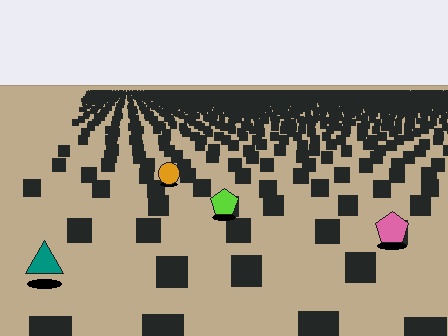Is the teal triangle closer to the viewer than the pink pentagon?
Yes. The teal triangle is closer — you can tell from the texture gradient: the ground texture is coarser near it.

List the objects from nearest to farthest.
From nearest to farthest: the teal triangle, the pink pentagon, the lime pentagon, the orange circle.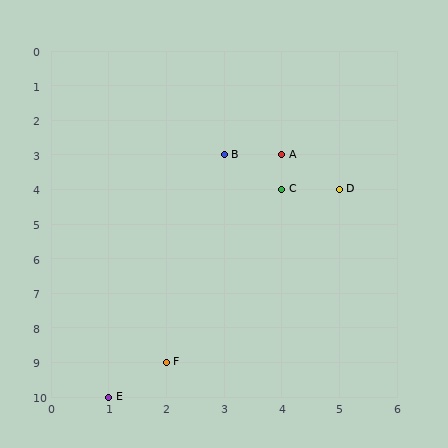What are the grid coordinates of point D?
Point D is at grid coordinates (5, 4).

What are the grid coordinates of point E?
Point E is at grid coordinates (1, 10).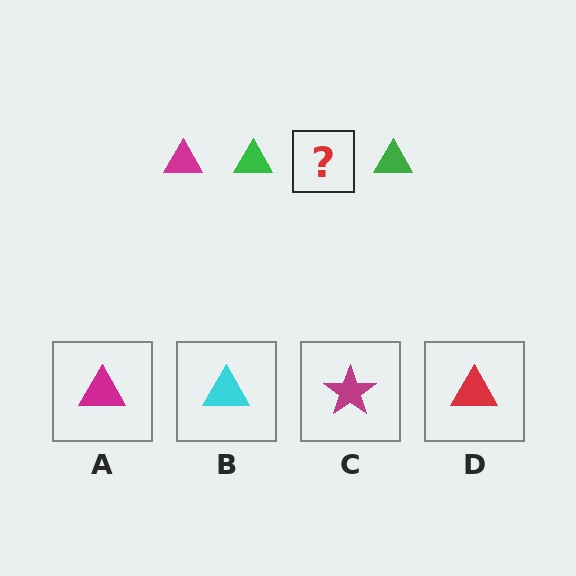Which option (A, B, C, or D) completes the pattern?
A.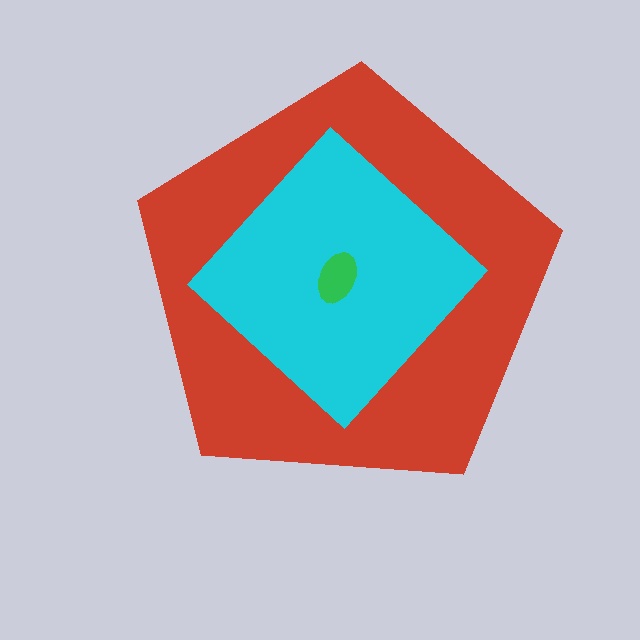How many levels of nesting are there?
3.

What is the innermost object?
The green ellipse.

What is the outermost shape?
The red pentagon.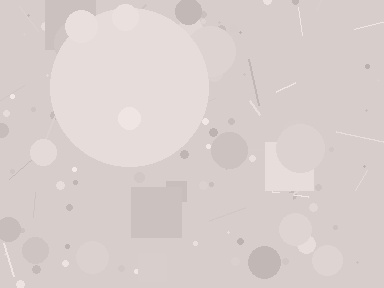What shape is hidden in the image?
A circle is hidden in the image.